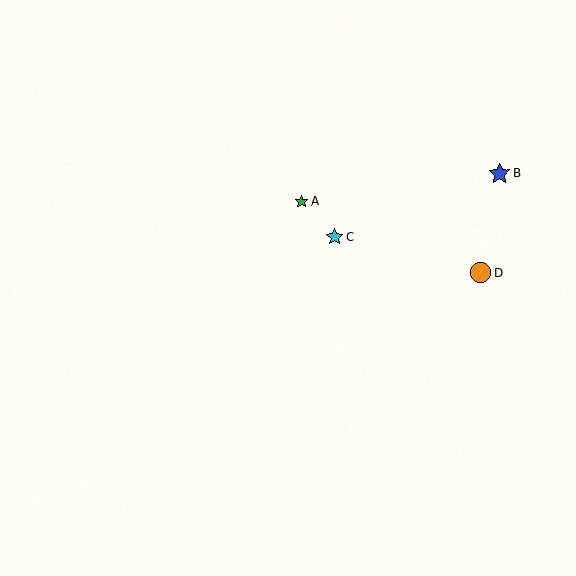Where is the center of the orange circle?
The center of the orange circle is at (480, 273).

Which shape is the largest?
The blue star (labeled B) is the largest.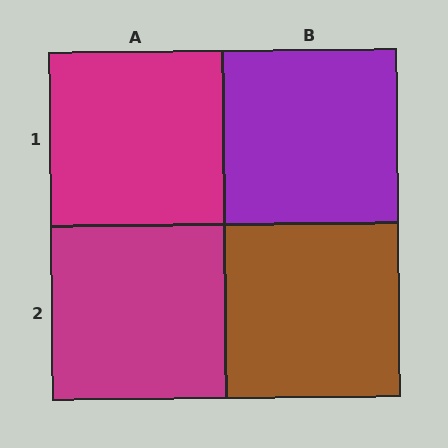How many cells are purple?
1 cell is purple.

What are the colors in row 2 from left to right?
Magenta, brown.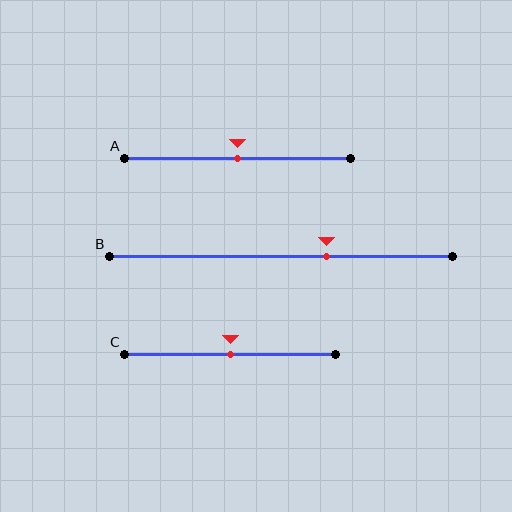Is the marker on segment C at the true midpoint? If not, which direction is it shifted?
Yes, the marker on segment C is at the true midpoint.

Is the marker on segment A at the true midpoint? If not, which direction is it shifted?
Yes, the marker on segment A is at the true midpoint.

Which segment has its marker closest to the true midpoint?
Segment A has its marker closest to the true midpoint.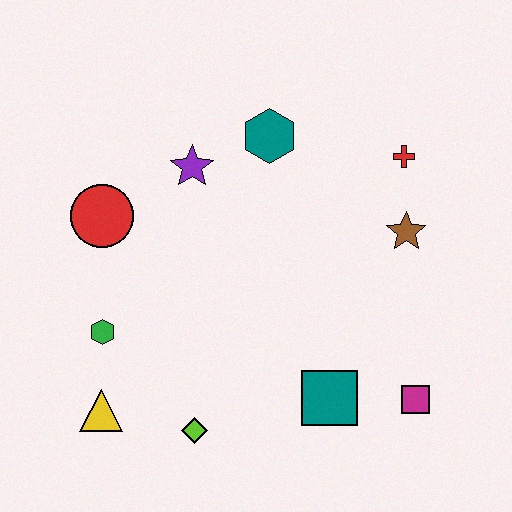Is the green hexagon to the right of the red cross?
No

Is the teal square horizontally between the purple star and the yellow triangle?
No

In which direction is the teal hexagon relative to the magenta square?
The teal hexagon is above the magenta square.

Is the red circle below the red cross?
Yes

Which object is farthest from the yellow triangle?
The red cross is farthest from the yellow triangle.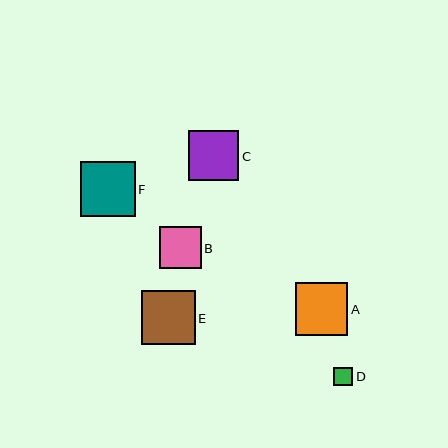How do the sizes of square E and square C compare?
Square E and square C are approximately the same size.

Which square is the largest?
Square F is the largest with a size of approximately 55 pixels.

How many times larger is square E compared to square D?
Square E is approximately 2.9 times the size of square D.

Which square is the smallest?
Square D is the smallest with a size of approximately 19 pixels.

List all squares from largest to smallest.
From largest to smallest: F, E, A, C, B, D.